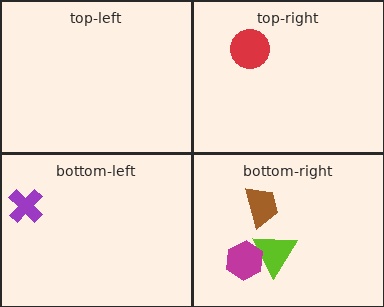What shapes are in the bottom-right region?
The lime triangle, the brown trapezoid, the magenta hexagon.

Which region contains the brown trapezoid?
The bottom-right region.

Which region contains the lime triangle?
The bottom-right region.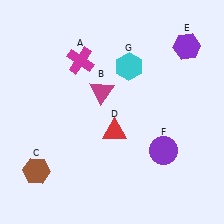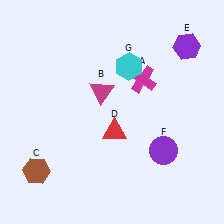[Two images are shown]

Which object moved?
The magenta cross (A) moved right.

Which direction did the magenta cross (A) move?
The magenta cross (A) moved right.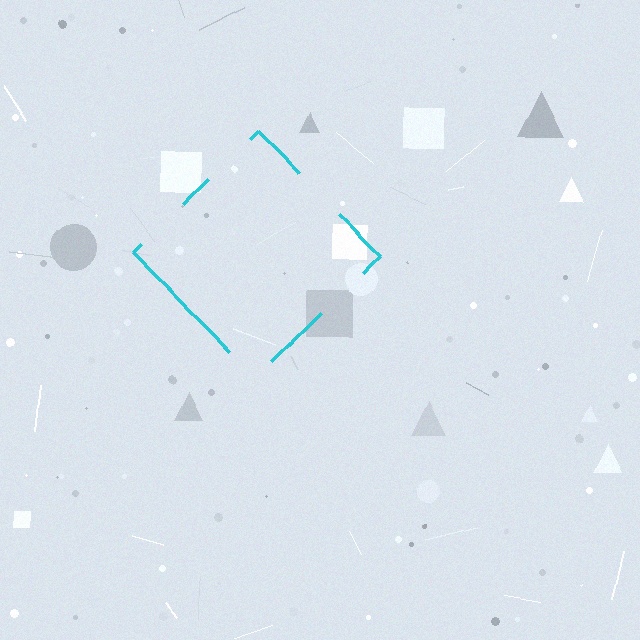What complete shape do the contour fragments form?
The contour fragments form a diamond.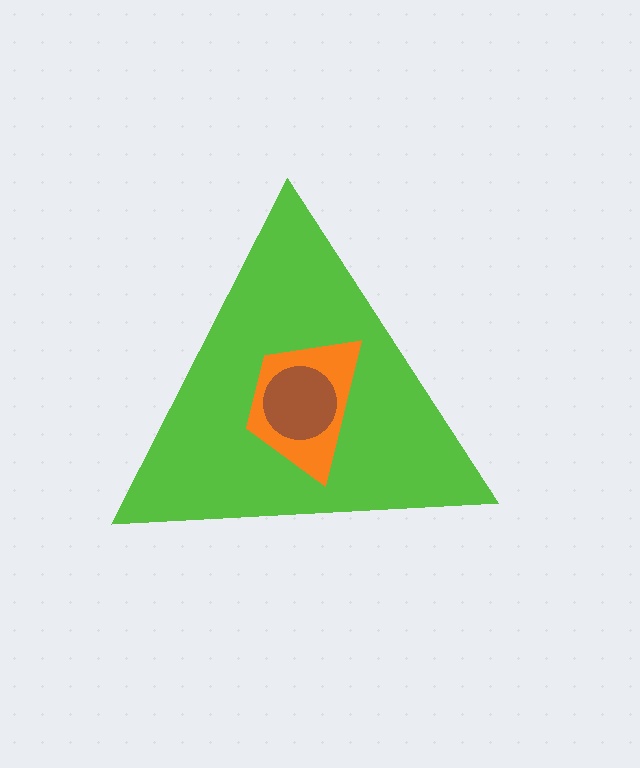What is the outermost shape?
The lime triangle.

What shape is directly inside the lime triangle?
The orange trapezoid.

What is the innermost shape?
The brown circle.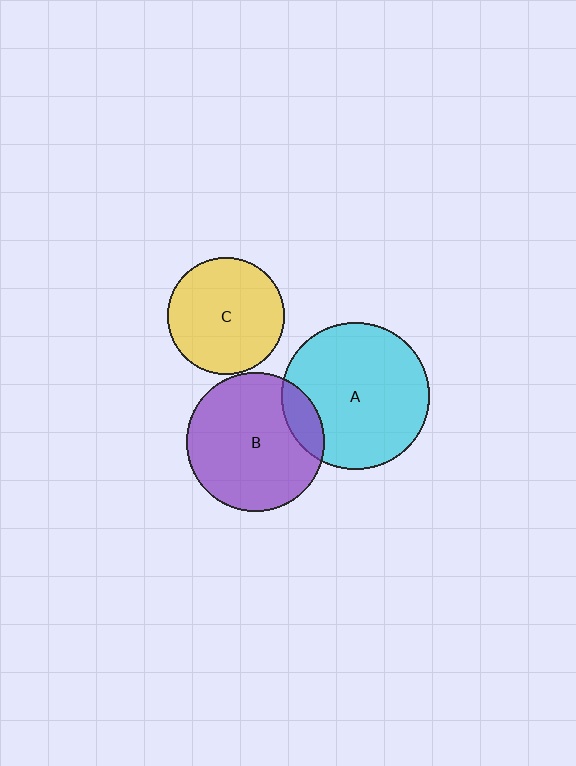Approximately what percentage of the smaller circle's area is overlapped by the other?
Approximately 15%.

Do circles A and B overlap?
Yes.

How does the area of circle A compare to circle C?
Approximately 1.6 times.